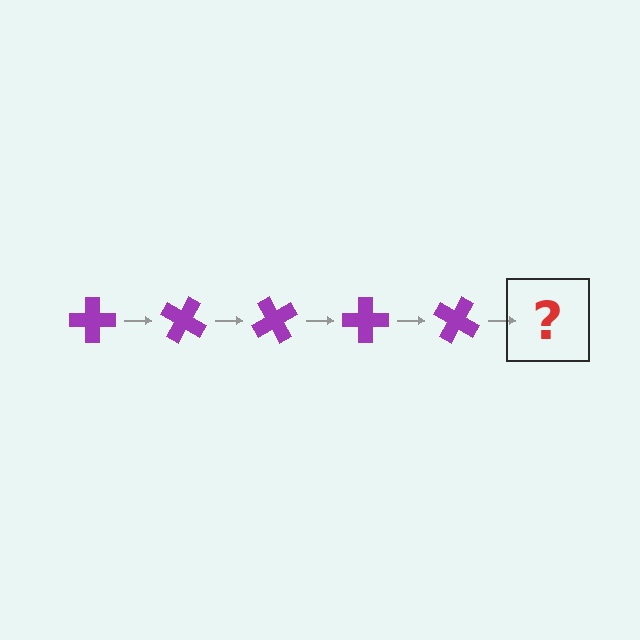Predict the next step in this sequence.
The next step is a purple cross rotated 150 degrees.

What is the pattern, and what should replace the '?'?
The pattern is that the cross rotates 30 degrees each step. The '?' should be a purple cross rotated 150 degrees.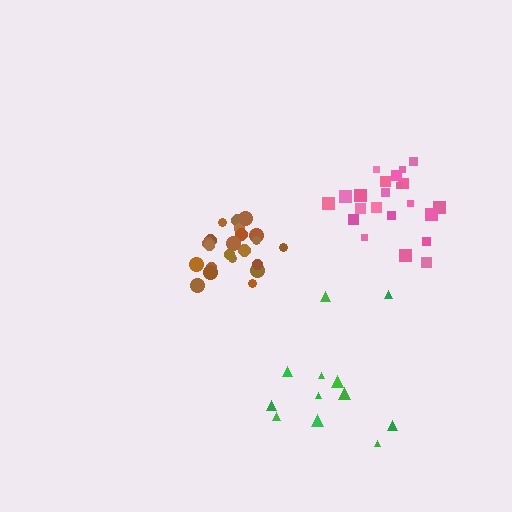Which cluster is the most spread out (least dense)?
Green.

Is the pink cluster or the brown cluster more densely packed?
Brown.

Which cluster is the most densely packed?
Brown.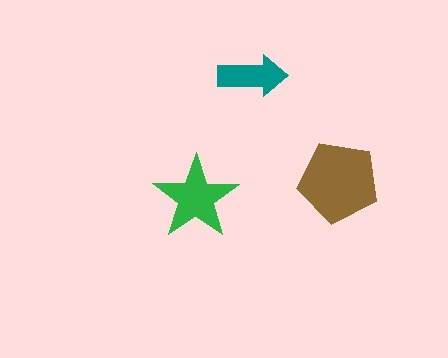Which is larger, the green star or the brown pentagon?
The brown pentagon.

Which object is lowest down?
The green star is bottommost.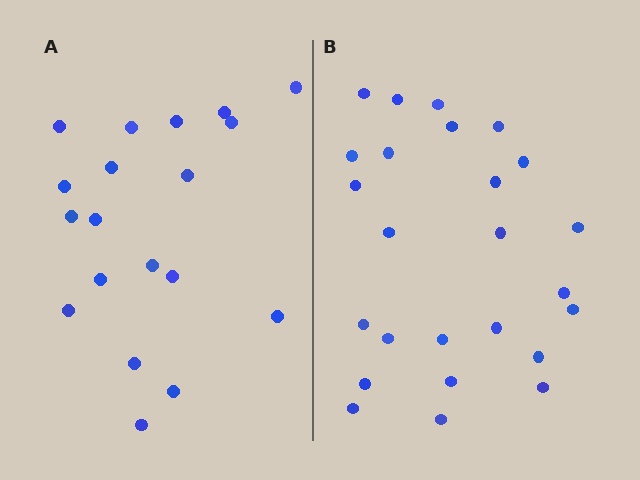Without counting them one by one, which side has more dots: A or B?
Region B (the right region) has more dots.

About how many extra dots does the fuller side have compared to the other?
Region B has about 6 more dots than region A.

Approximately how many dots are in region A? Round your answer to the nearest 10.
About 20 dots. (The exact count is 19, which rounds to 20.)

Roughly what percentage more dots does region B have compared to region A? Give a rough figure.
About 30% more.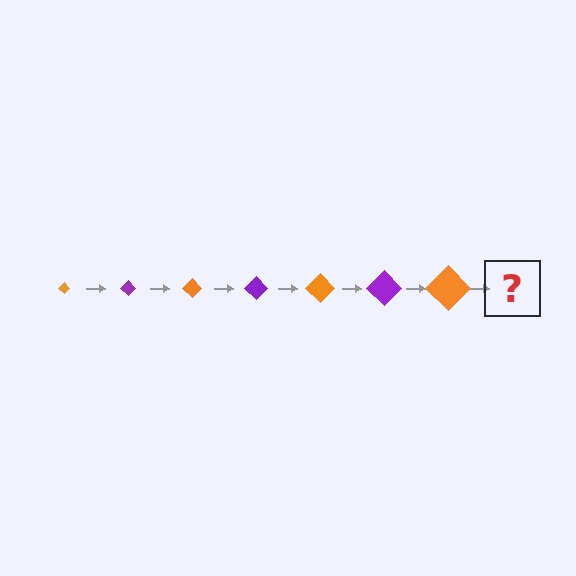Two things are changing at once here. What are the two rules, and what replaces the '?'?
The two rules are that the diamond grows larger each step and the color cycles through orange and purple. The '?' should be a purple diamond, larger than the previous one.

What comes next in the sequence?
The next element should be a purple diamond, larger than the previous one.